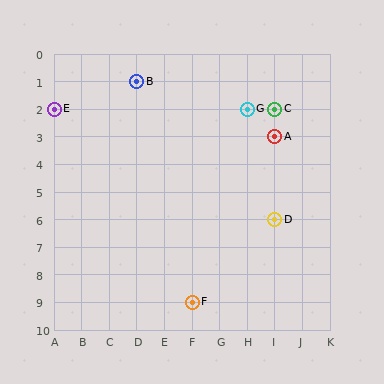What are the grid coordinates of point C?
Point C is at grid coordinates (I, 2).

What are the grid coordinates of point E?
Point E is at grid coordinates (A, 2).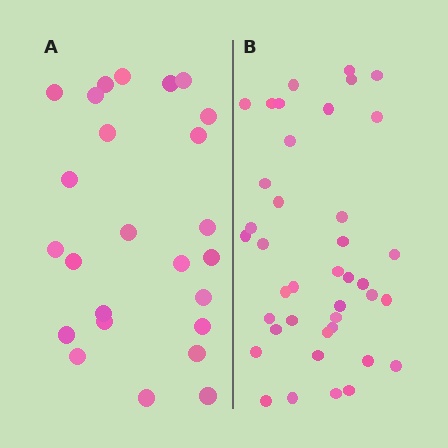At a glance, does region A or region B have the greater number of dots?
Region B (the right region) has more dots.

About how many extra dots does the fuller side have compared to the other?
Region B has approximately 15 more dots than region A.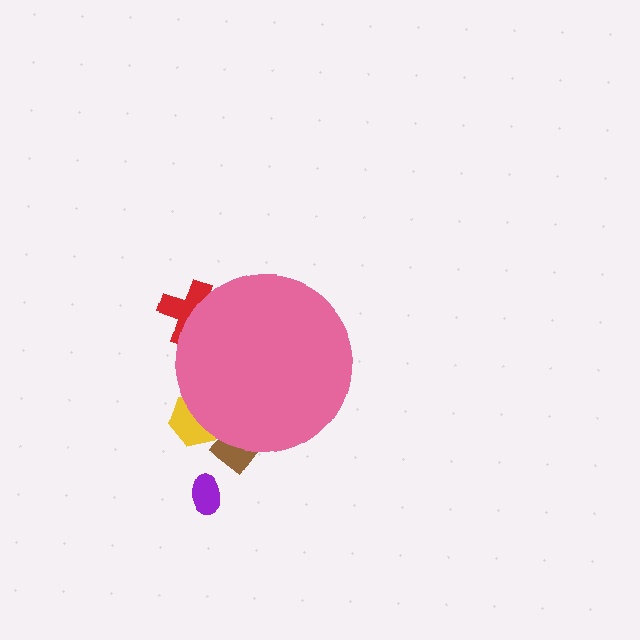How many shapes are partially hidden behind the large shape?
3 shapes are partially hidden.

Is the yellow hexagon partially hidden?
Yes, the yellow hexagon is partially hidden behind the pink circle.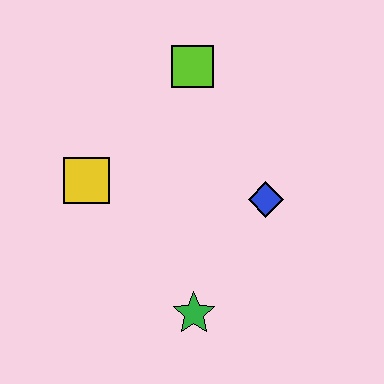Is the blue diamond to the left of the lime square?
No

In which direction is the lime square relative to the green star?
The lime square is above the green star.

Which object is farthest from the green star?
The lime square is farthest from the green star.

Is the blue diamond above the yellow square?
No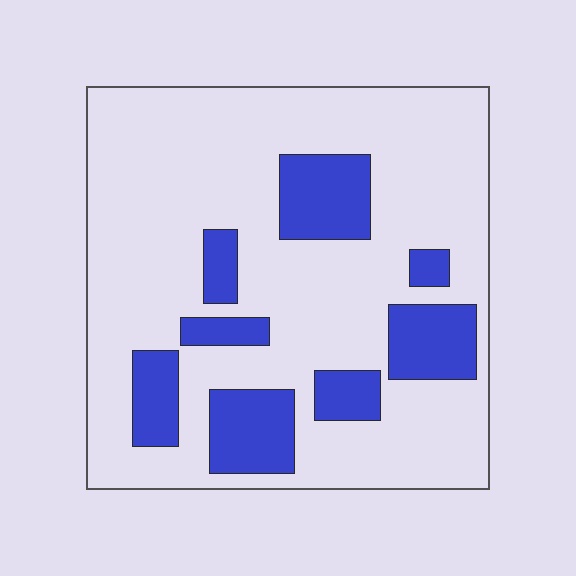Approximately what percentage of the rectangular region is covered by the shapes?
Approximately 25%.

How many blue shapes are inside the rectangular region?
8.